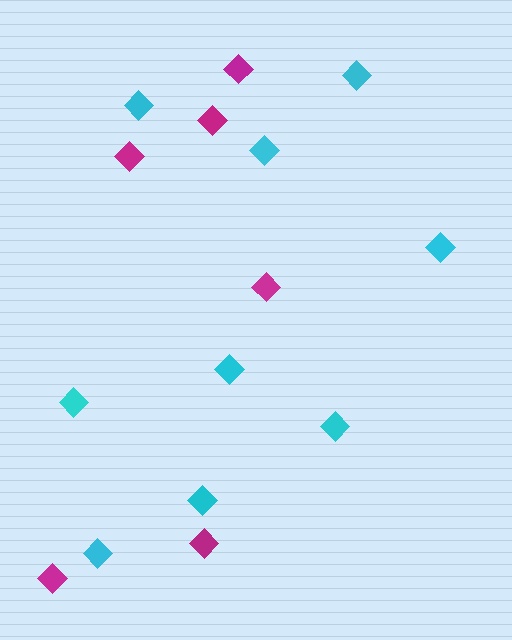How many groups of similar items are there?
There are 2 groups: one group of cyan diamonds (9) and one group of magenta diamonds (6).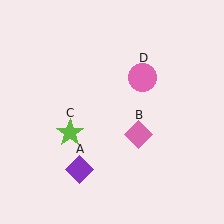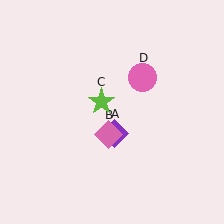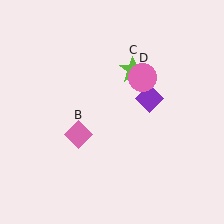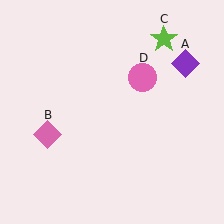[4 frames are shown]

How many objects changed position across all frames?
3 objects changed position: purple diamond (object A), pink diamond (object B), lime star (object C).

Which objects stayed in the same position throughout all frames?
Pink circle (object D) remained stationary.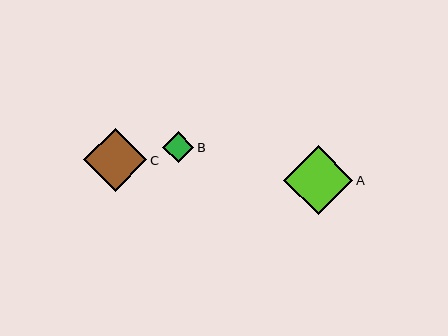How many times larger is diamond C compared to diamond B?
Diamond C is approximately 2.0 times the size of diamond B.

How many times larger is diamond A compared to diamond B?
Diamond A is approximately 2.2 times the size of diamond B.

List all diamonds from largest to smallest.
From largest to smallest: A, C, B.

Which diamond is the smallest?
Diamond B is the smallest with a size of approximately 31 pixels.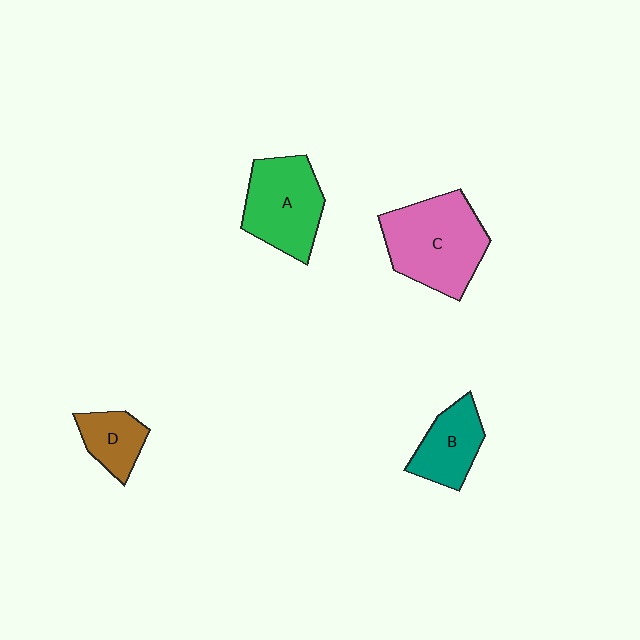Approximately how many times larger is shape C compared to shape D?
Approximately 2.4 times.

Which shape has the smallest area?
Shape D (brown).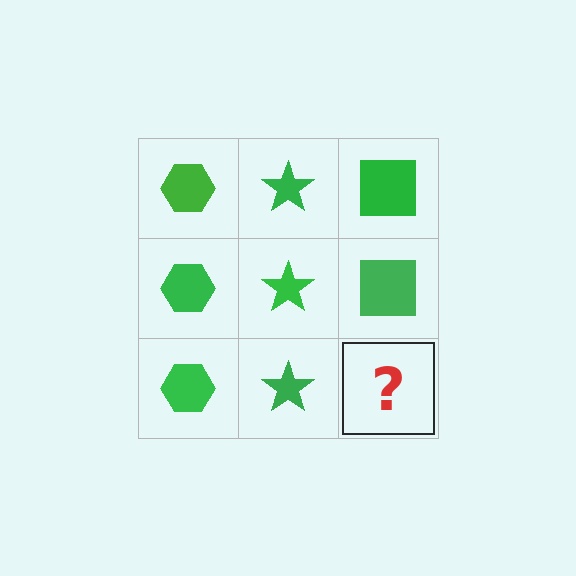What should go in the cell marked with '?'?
The missing cell should contain a green square.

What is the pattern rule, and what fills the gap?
The rule is that each column has a consistent shape. The gap should be filled with a green square.